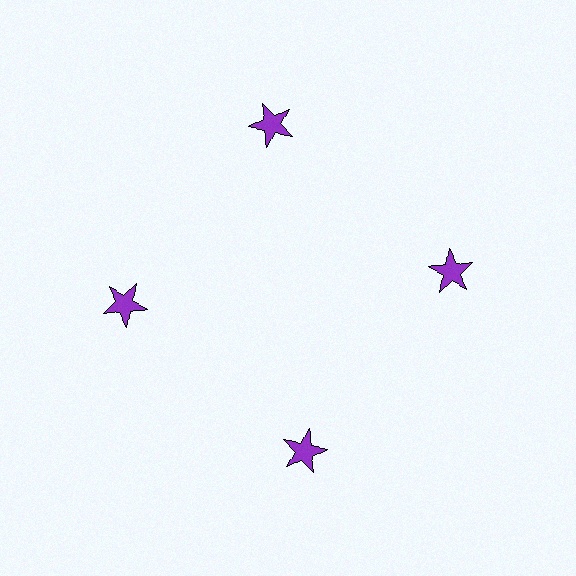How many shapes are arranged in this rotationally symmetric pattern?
There are 4 shapes, arranged in 4 groups of 1.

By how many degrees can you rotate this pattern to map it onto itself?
The pattern maps onto itself every 90 degrees of rotation.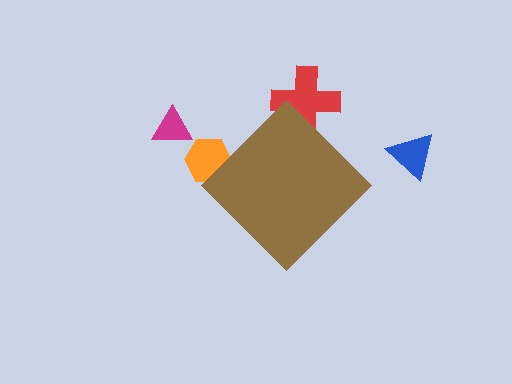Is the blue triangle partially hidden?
No, the blue triangle is fully visible.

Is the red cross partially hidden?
Yes, the red cross is partially hidden behind the brown diamond.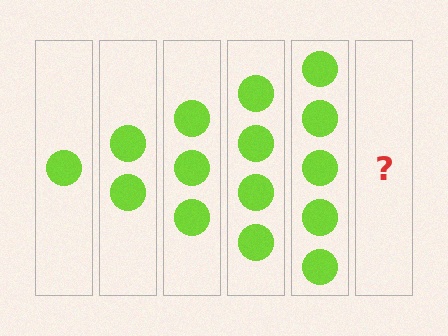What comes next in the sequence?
The next element should be 6 circles.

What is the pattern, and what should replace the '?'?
The pattern is that each step adds one more circle. The '?' should be 6 circles.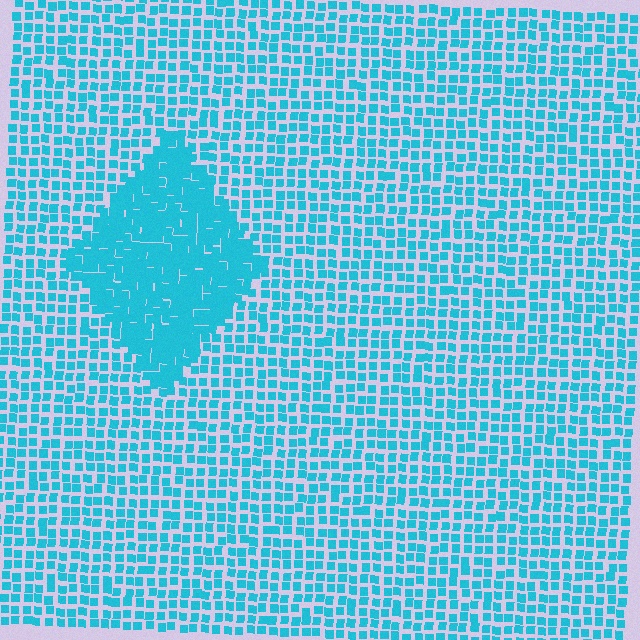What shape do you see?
I see a diamond.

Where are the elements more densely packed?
The elements are more densely packed inside the diamond boundary.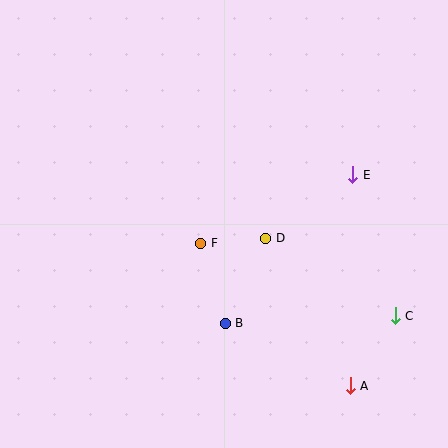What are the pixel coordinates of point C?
Point C is at (395, 316).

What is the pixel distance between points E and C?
The distance between E and C is 147 pixels.